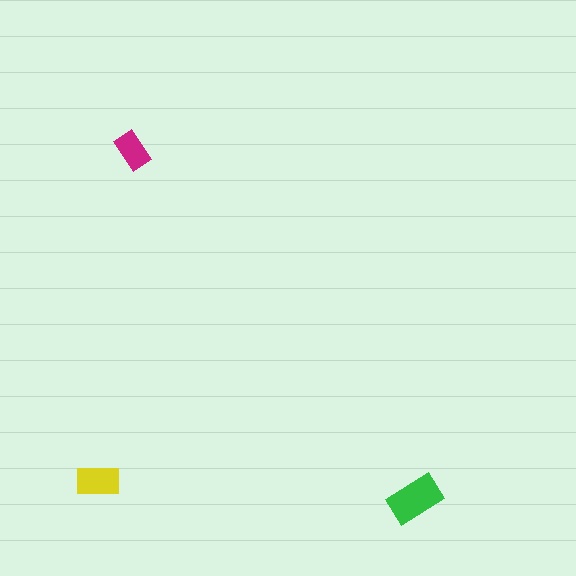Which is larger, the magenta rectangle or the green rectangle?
The green one.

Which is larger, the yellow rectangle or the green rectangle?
The green one.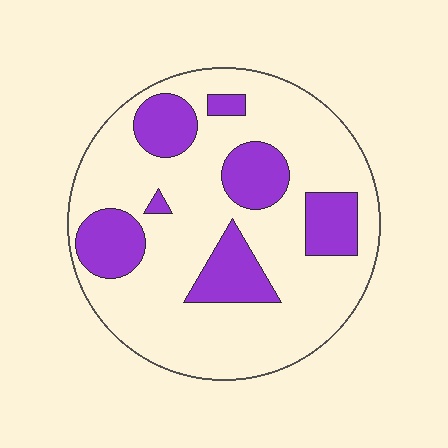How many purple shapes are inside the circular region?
7.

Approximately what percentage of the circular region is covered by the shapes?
Approximately 25%.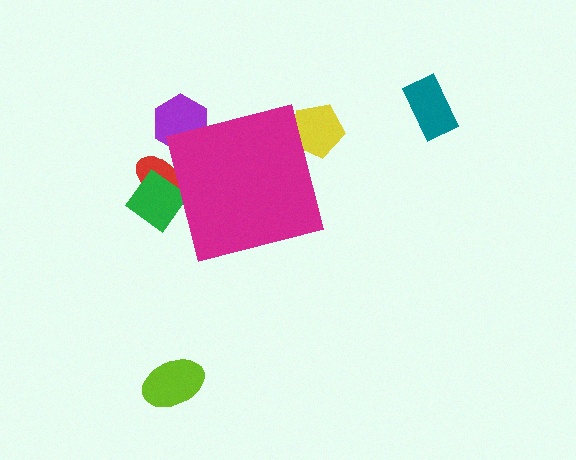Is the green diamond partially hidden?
Yes, the green diamond is partially hidden behind the magenta square.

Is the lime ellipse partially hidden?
No, the lime ellipse is fully visible.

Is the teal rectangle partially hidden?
No, the teal rectangle is fully visible.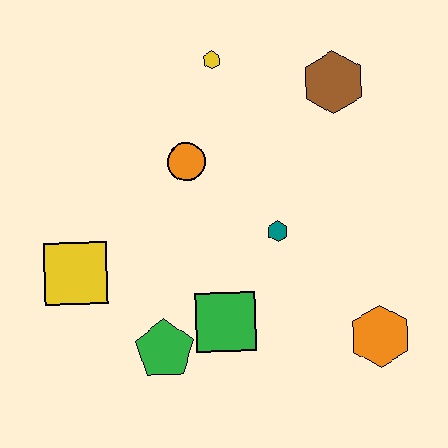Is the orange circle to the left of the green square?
Yes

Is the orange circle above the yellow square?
Yes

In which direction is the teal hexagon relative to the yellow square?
The teal hexagon is to the right of the yellow square.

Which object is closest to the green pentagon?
The green square is closest to the green pentagon.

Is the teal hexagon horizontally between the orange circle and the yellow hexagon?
No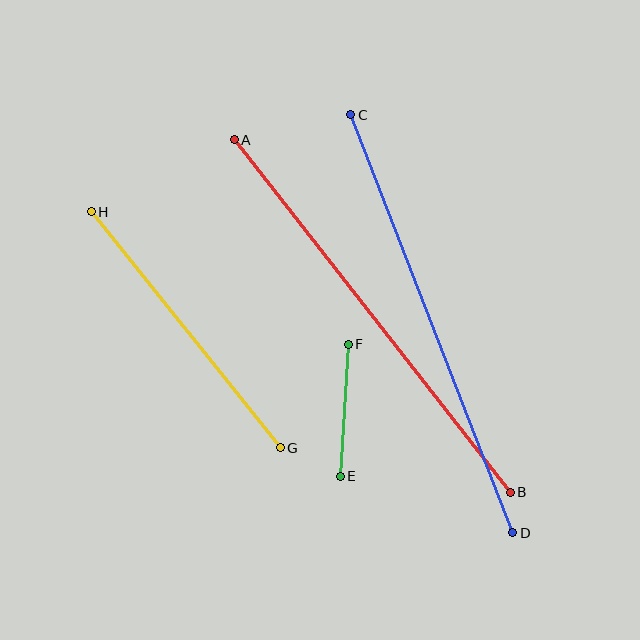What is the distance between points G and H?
The distance is approximately 303 pixels.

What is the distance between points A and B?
The distance is approximately 448 pixels.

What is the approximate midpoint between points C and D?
The midpoint is at approximately (432, 324) pixels.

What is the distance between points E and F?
The distance is approximately 132 pixels.